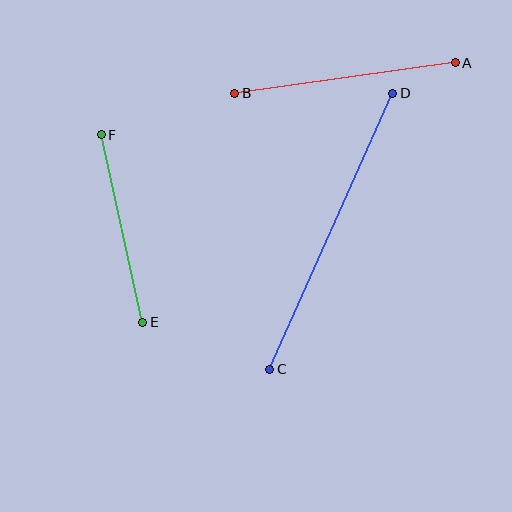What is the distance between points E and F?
The distance is approximately 192 pixels.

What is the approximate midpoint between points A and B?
The midpoint is at approximately (345, 78) pixels.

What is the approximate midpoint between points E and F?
The midpoint is at approximately (122, 229) pixels.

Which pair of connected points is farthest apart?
Points C and D are farthest apart.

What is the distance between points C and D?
The distance is approximately 302 pixels.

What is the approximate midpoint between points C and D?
The midpoint is at approximately (331, 231) pixels.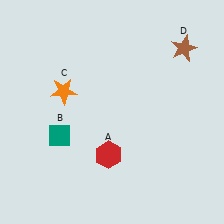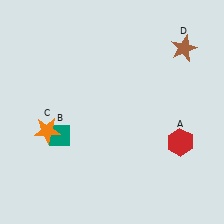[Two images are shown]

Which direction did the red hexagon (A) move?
The red hexagon (A) moved right.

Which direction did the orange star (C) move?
The orange star (C) moved down.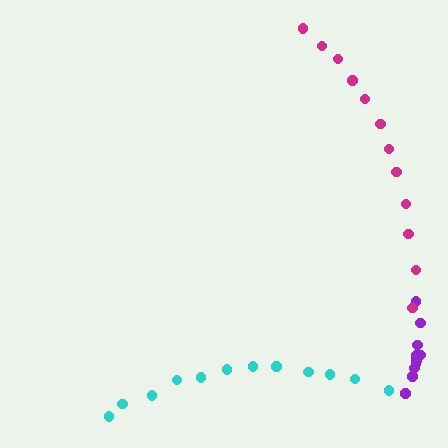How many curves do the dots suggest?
There are 3 distinct paths.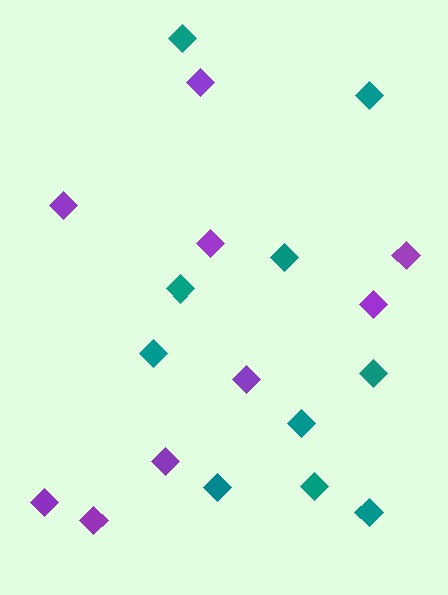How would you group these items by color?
There are 2 groups: one group of purple diamonds (9) and one group of teal diamonds (10).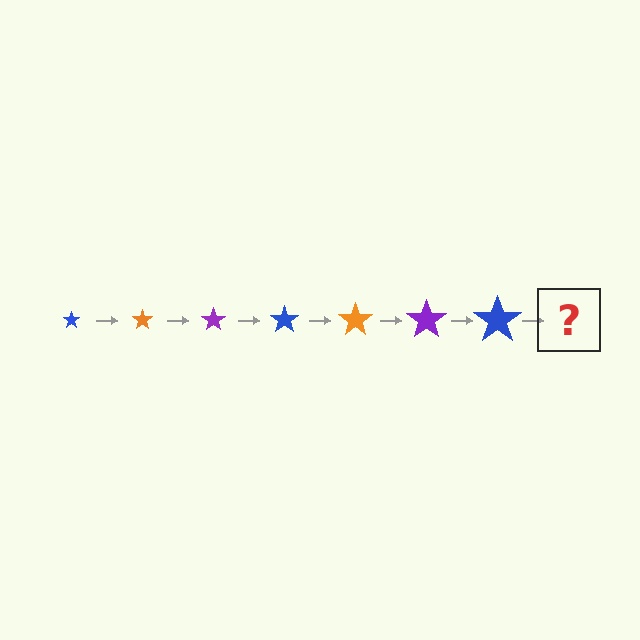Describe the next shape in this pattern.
It should be an orange star, larger than the previous one.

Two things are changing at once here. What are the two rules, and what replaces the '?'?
The two rules are that the star grows larger each step and the color cycles through blue, orange, and purple. The '?' should be an orange star, larger than the previous one.